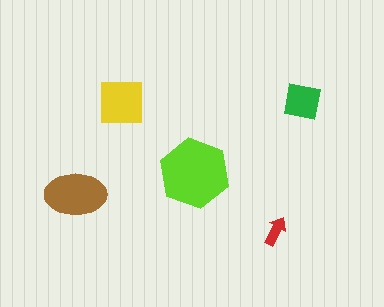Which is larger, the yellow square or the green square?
The yellow square.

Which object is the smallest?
The red arrow.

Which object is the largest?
The lime hexagon.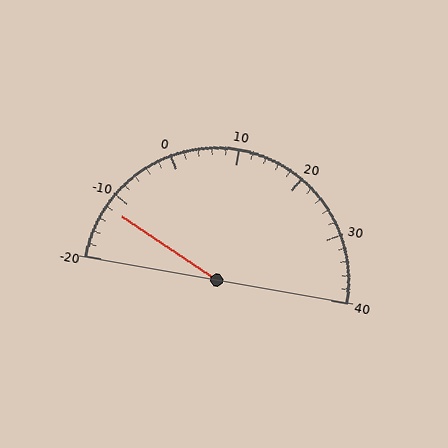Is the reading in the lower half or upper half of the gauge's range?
The reading is in the lower half of the range (-20 to 40).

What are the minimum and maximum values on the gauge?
The gauge ranges from -20 to 40.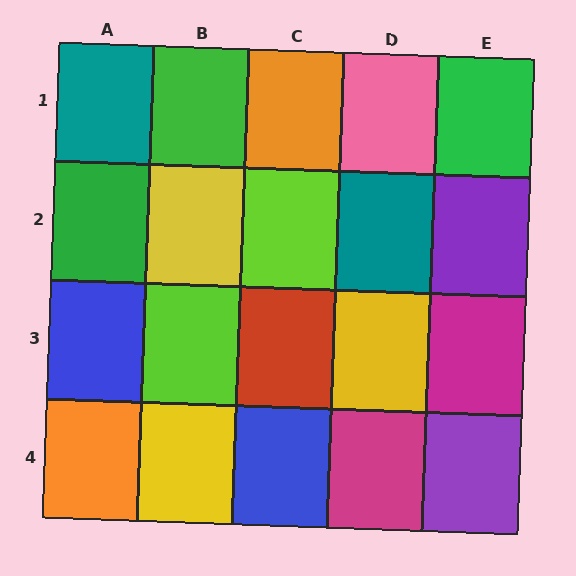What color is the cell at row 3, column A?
Blue.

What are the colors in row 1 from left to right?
Teal, green, orange, pink, green.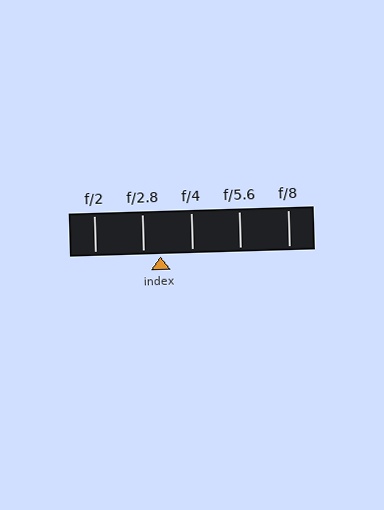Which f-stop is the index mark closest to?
The index mark is closest to f/2.8.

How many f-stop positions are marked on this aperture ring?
There are 5 f-stop positions marked.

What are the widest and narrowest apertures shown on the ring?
The widest aperture shown is f/2 and the narrowest is f/8.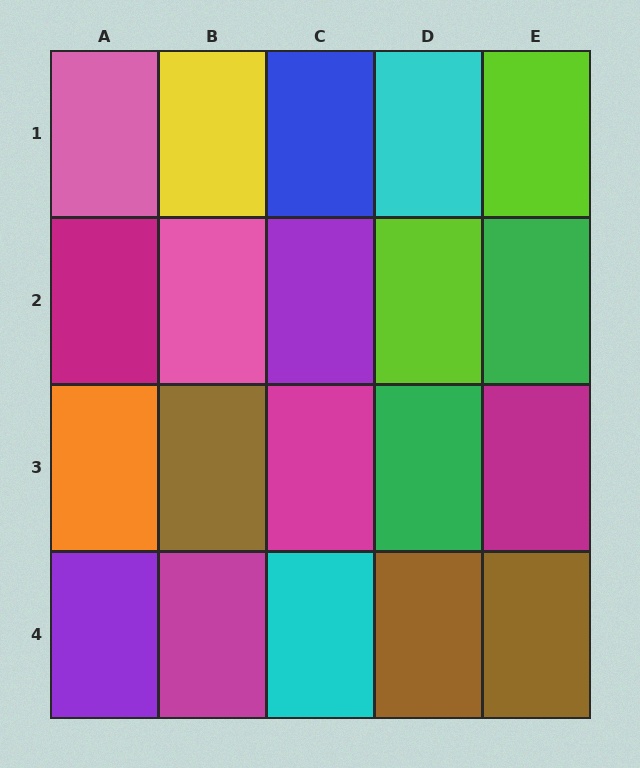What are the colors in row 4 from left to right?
Purple, magenta, cyan, brown, brown.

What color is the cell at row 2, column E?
Green.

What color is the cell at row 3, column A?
Orange.